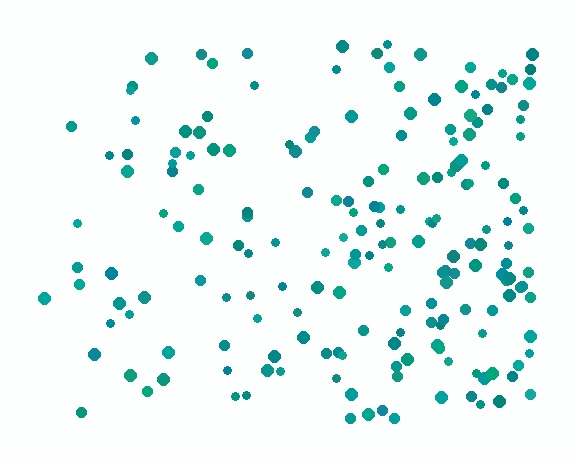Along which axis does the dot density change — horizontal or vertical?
Horizontal.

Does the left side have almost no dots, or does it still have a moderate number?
Still a moderate number, just noticeably fewer than the right.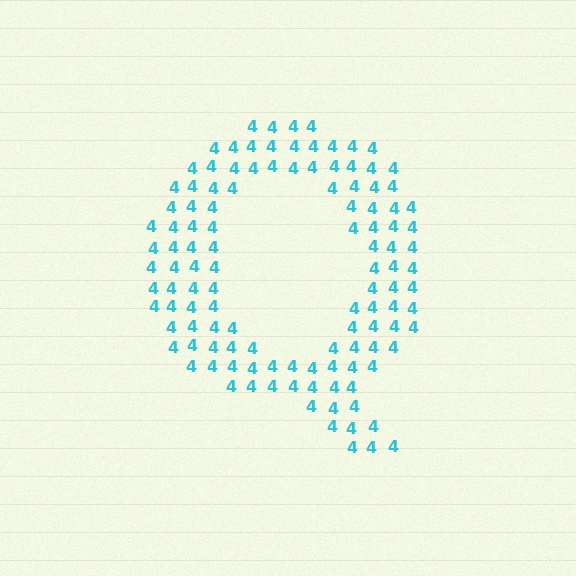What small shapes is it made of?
It is made of small digit 4's.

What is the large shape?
The large shape is the letter Q.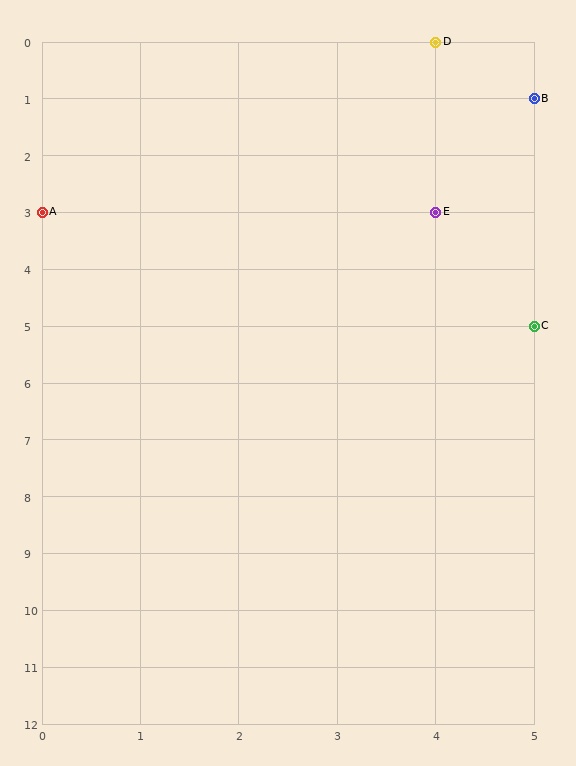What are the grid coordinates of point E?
Point E is at grid coordinates (4, 3).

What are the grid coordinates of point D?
Point D is at grid coordinates (4, 0).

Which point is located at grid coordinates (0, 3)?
Point A is at (0, 3).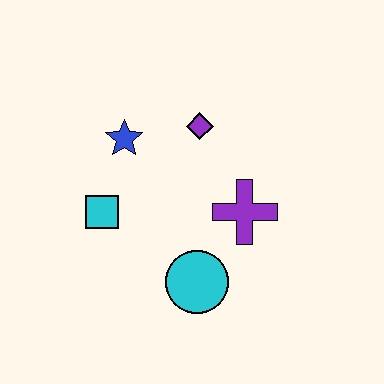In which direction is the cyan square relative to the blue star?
The cyan square is below the blue star.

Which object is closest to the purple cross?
The cyan circle is closest to the purple cross.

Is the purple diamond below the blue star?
No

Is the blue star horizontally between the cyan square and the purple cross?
Yes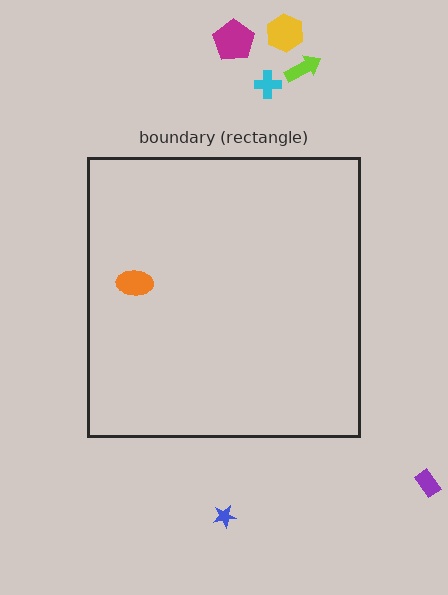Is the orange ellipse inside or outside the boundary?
Inside.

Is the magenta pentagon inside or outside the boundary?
Outside.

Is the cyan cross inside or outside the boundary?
Outside.